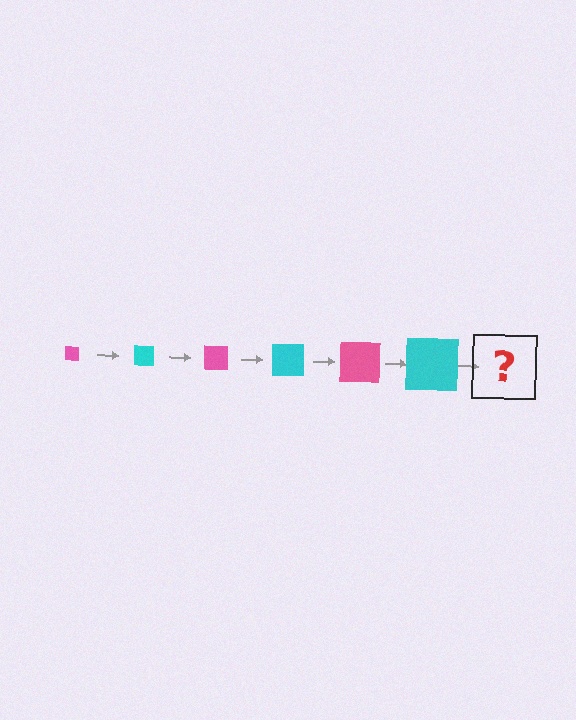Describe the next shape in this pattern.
It should be a pink square, larger than the previous one.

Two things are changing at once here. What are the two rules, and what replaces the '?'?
The two rules are that the square grows larger each step and the color cycles through pink and cyan. The '?' should be a pink square, larger than the previous one.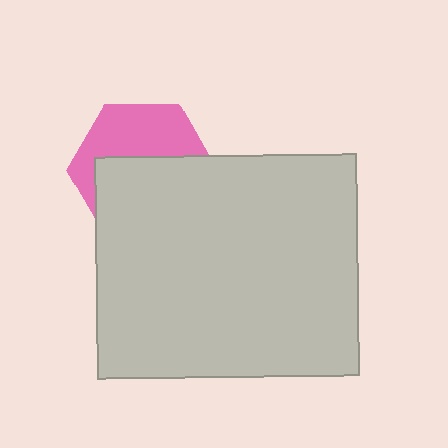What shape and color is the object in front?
The object in front is a light gray rectangle.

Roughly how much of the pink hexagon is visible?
A small part of it is visible (roughly 44%).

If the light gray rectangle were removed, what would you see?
You would see the complete pink hexagon.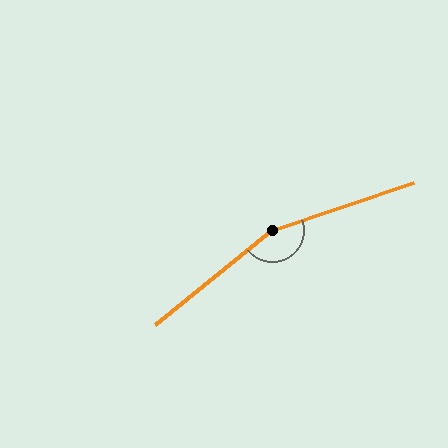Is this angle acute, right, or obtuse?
It is obtuse.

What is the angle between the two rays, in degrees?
Approximately 160 degrees.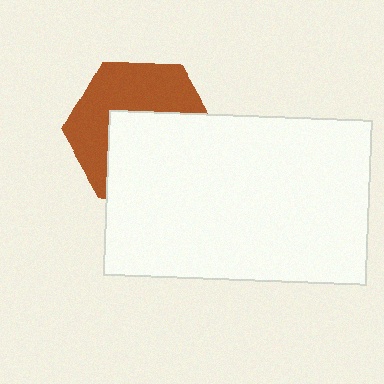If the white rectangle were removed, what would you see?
You would see the complete brown hexagon.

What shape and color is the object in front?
The object in front is a white rectangle.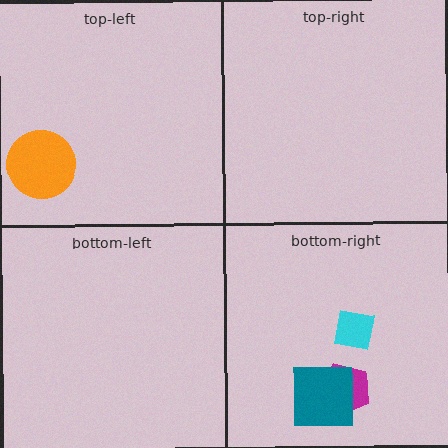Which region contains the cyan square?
The bottom-right region.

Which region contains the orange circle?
The top-left region.